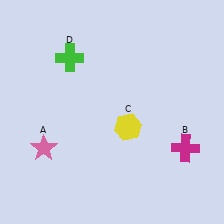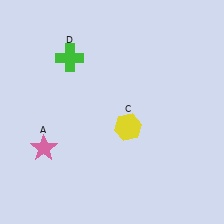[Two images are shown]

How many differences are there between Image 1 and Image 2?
There is 1 difference between the two images.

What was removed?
The magenta cross (B) was removed in Image 2.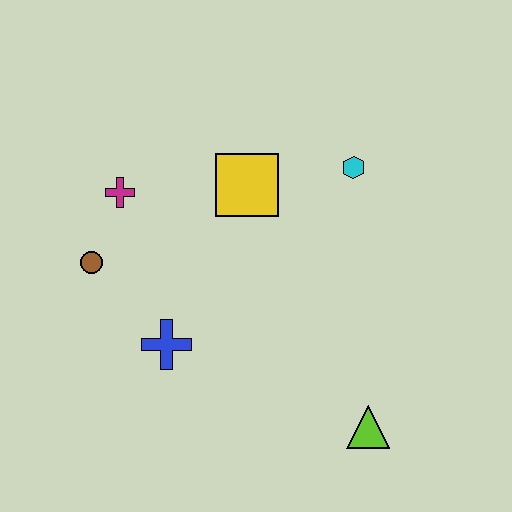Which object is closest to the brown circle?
The magenta cross is closest to the brown circle.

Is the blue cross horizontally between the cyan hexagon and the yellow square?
No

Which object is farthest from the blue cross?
The cyan hexagon is farthest from the blue cross.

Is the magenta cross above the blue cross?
Yes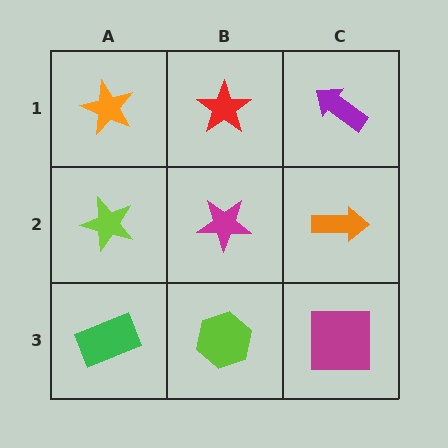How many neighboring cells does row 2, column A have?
3.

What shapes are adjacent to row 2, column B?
A red star (row 1, column B), a lime hexagon (row 3, column B), a lime star (row 2, column A), an orange arrow (row 2, column C).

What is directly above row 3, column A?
A lime star.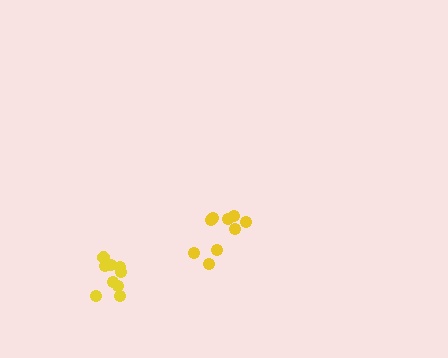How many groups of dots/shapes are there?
There are 2 groups.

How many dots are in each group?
Group 1: 9 dots, Group 2: 9 dots (18 total).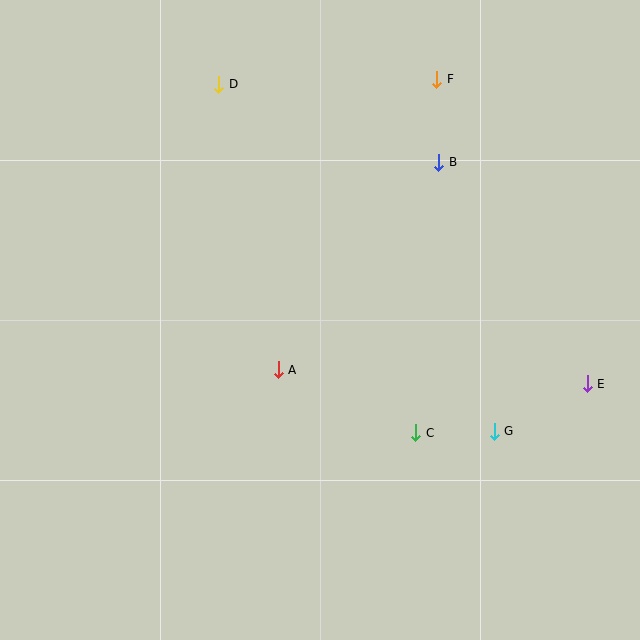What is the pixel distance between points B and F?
The distance between B and F is 83 pixels.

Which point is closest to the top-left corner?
Point D is closest to the top-left corner.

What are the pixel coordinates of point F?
Point F is at (437, 79).